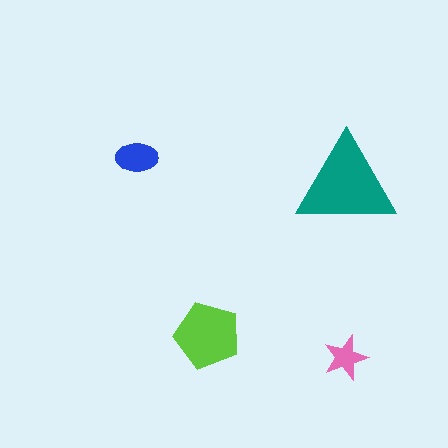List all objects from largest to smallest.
The teal triangle, the lime pentagon, the blue ellipse, the pink star.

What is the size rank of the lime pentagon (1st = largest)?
2nd.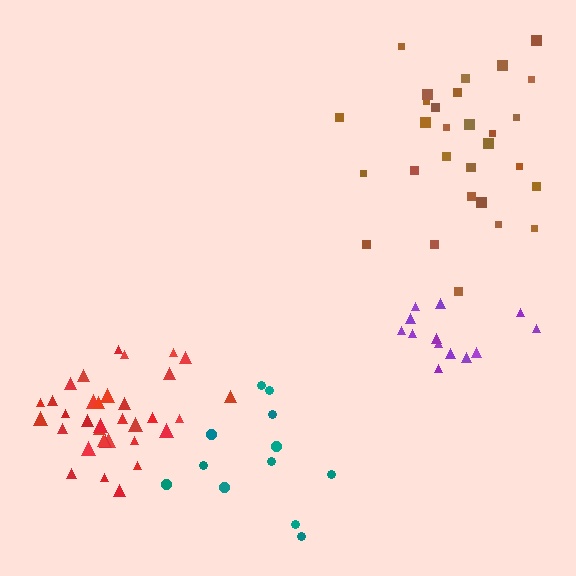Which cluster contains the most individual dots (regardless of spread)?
Red (34).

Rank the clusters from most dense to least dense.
red, purple, brown, teal.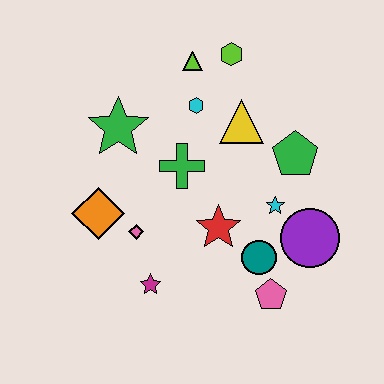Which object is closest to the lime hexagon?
The lime triangle is closest to the lime hexagon.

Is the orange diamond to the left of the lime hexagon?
Yes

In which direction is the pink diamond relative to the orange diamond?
The pink diamond is to the right of the orange diamond.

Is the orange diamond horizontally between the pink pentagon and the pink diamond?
No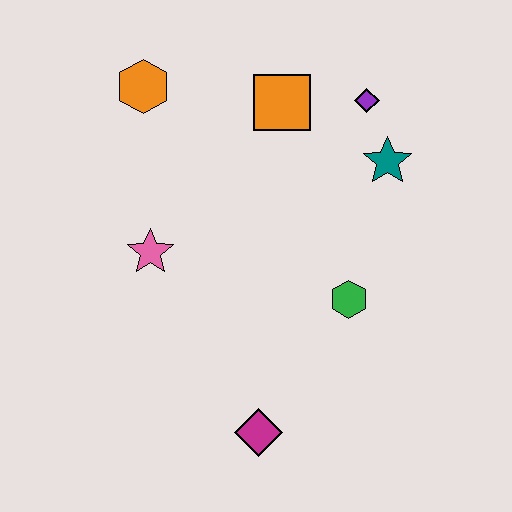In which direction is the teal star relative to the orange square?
The teal star is to the right of the orange square.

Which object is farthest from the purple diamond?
The magenta diamond is farthest from the purple diamond.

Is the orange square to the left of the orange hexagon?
No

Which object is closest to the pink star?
The orange hexagon is closest to the pink star.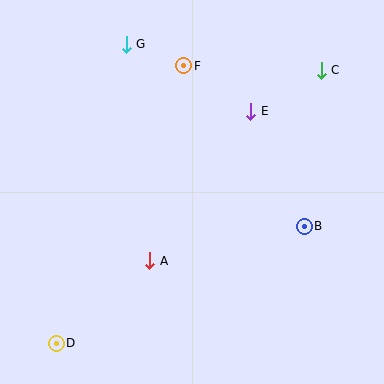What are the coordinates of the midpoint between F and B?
The midpoint between F and B is at (244, 146).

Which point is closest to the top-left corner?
Point G is closest to the top-left corner.